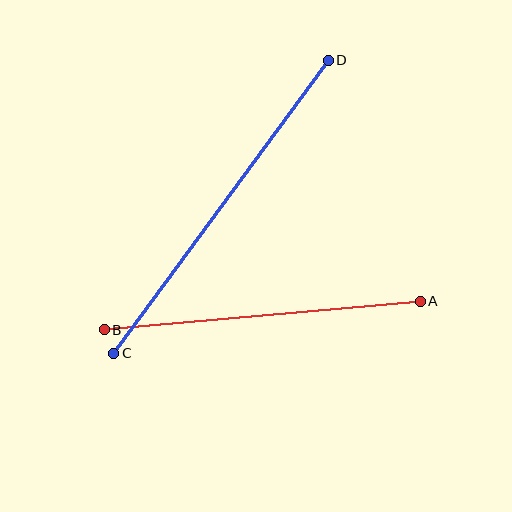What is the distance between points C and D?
The distance is approximately 363 pixels.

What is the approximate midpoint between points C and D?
The midpoint is at approximately (221, 207) pixels.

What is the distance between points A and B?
The distance is approximately 317 pixels.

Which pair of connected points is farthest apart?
Points C and D are farthest apart.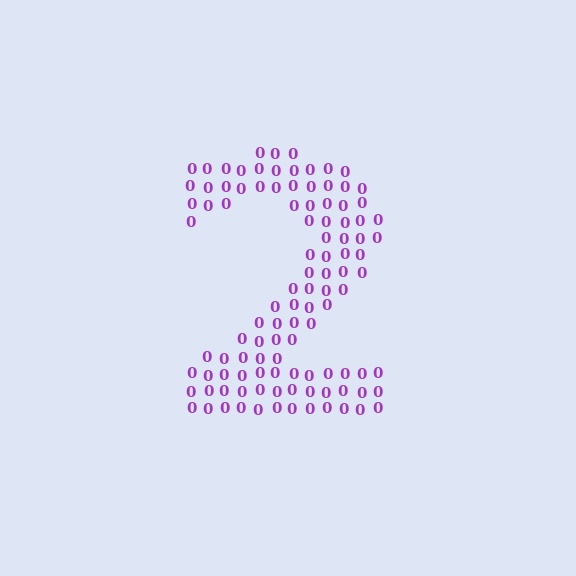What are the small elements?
The small elements are digit 0's.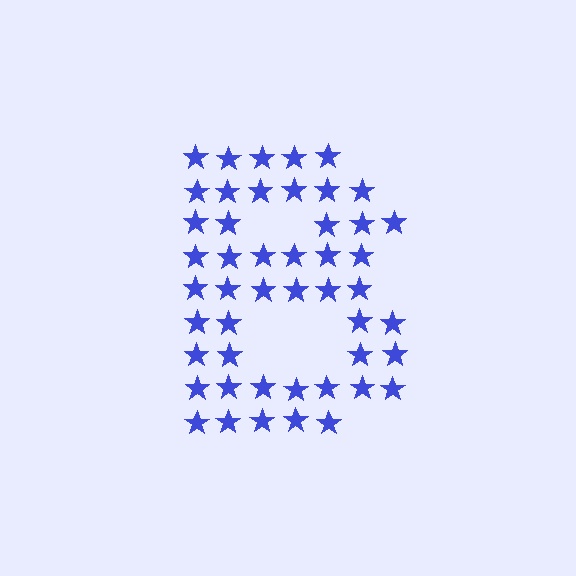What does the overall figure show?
The overall figure shows the letter B.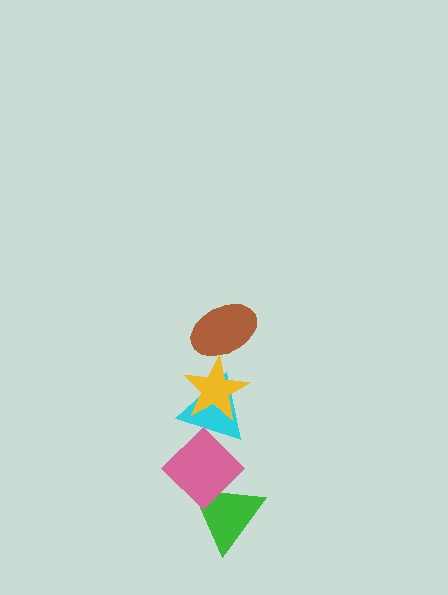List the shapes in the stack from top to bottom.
From top to bottom: the brown ellipse, the yellow star, the cyan triangle, the pink diamond, the green triangle.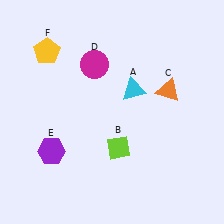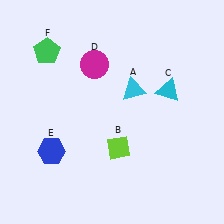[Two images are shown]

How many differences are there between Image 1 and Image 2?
There are 3 differences between the two images.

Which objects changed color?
C changed from orange to cyan. E changed from purple to blue. F changed from yellow to green.